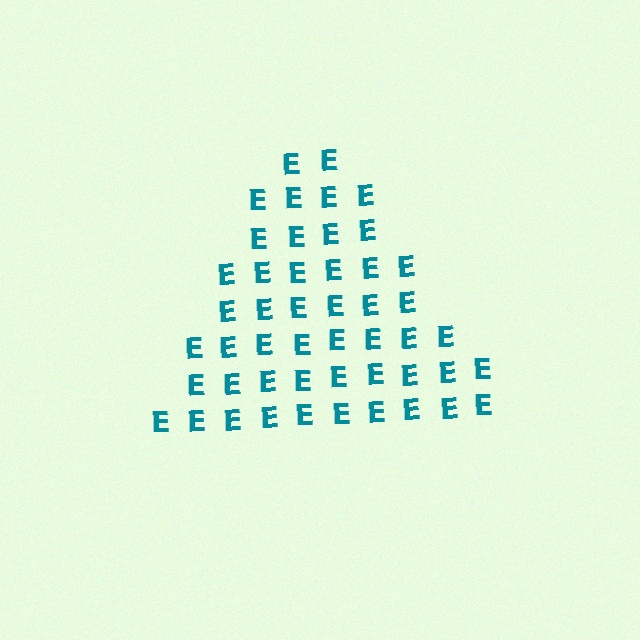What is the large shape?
The large shape is a triangle.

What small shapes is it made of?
It is made of small letter E's.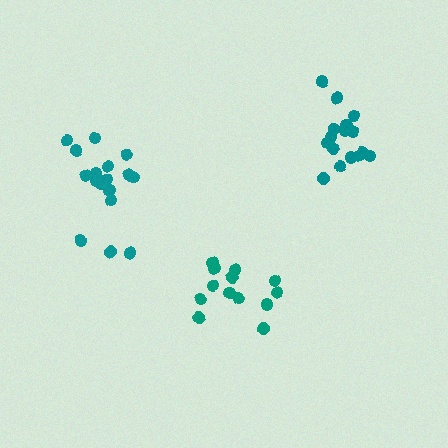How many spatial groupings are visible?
There are 3 spatial groupings.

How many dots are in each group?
Group 1: 13 dots, Group 2: 17 dots, Group 3: 16 dots (46 total).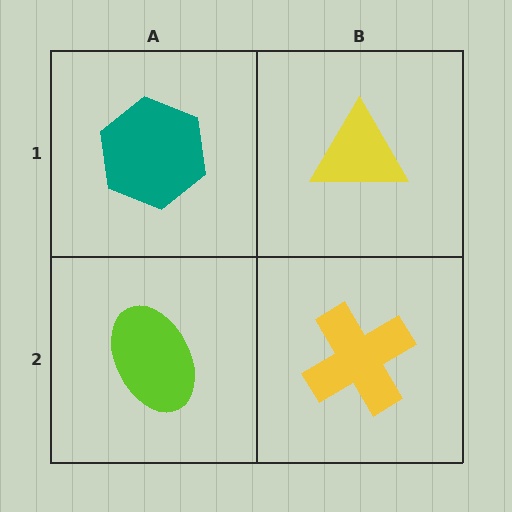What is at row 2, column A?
A lime ellipse.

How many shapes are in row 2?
2 shapes.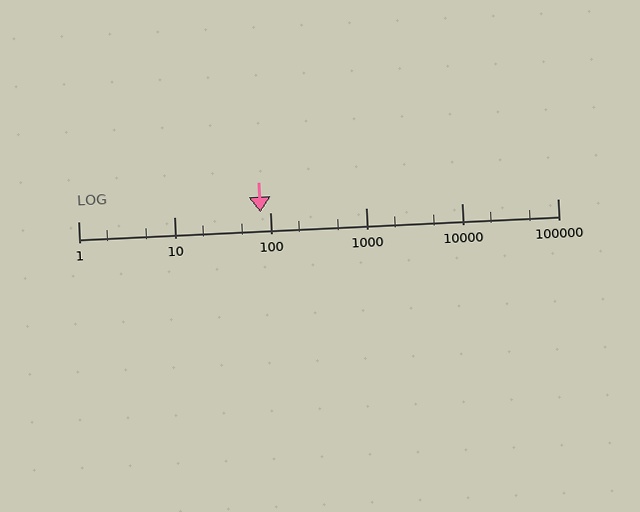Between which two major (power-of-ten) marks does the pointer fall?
The pointer is between 10 and 100.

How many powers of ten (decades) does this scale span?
The scale spans 5 decades, from 1 to 100000.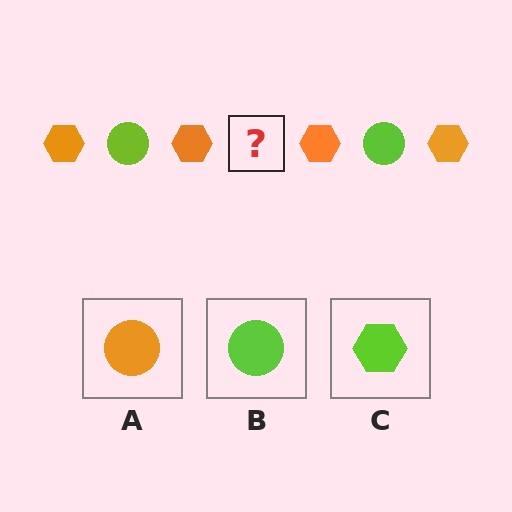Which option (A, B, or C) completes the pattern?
B.